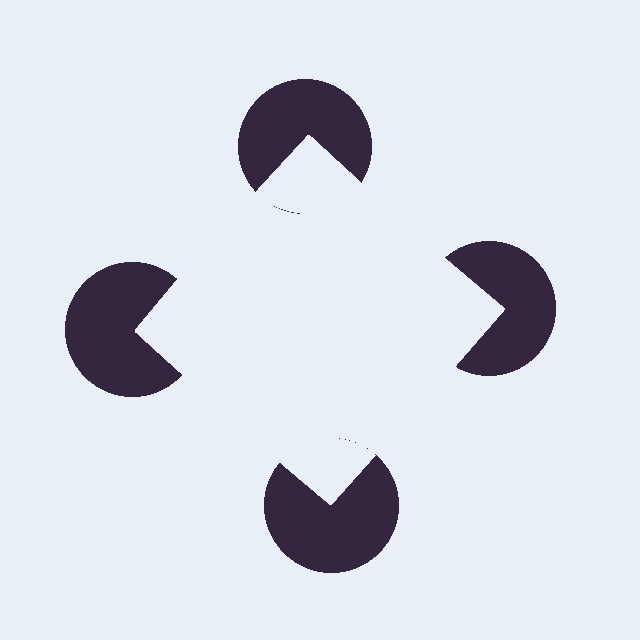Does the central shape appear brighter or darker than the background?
It typically appears slightly brighter than the background, even though no actual brightness change is drawn.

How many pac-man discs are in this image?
There are 4 — one at each vertex of the illusory square.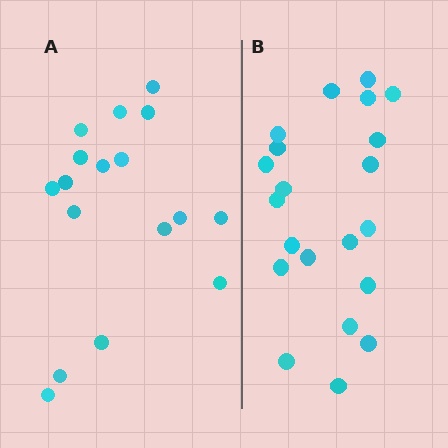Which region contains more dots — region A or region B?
Region B (the right region) has more dots.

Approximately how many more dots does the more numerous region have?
Region B has about 4 more dots than region A.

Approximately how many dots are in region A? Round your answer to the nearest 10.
About 20 dots. (The exact count is 17, which rounds to 20.)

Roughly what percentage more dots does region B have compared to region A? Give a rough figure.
About 25% more.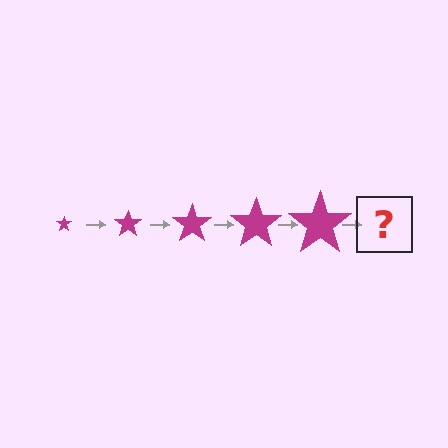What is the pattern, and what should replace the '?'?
The pattern is that the star gets progressively larger each step. The '?' should be a magenta star, larger than the previous one.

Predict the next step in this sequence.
The next step is a magenta star, larger than the previous one.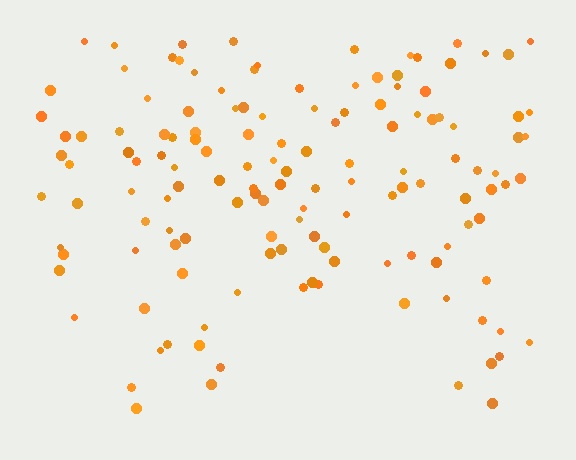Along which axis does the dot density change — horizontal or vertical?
Vertical.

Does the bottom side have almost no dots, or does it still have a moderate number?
Still a moderate number, just noticeably fewer than the top.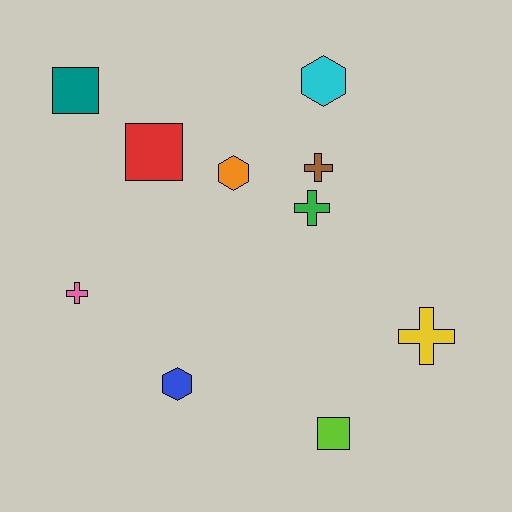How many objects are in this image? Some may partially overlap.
There are 10 objects.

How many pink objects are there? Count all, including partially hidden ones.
There is 1 pink object.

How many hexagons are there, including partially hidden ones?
There are 3 hexagons.